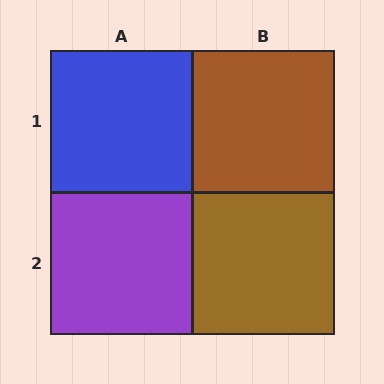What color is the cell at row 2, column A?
Purple.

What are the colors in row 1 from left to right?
Blue, brown.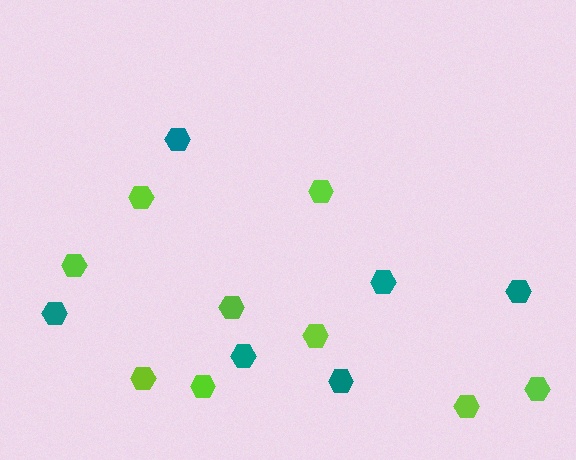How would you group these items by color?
There are 2 groups: one group of lime hexagons (9) and one group of teal hexagons (6).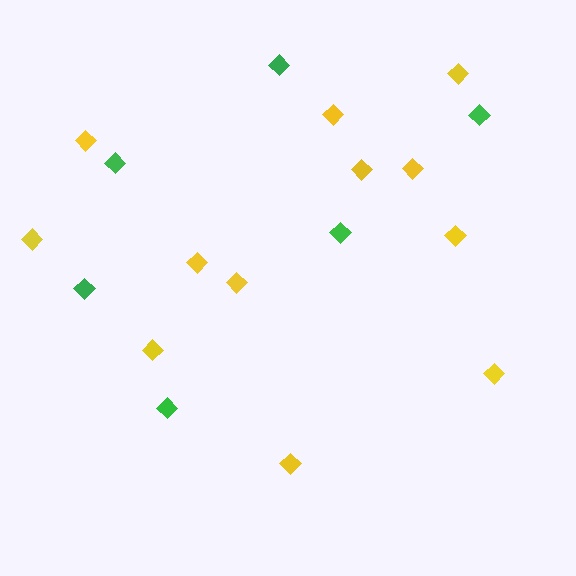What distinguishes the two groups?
There are 2 groups: one group of green diamonds (6) and one group of yellow diamonds (12).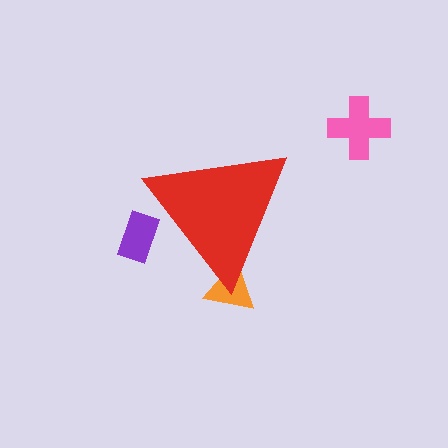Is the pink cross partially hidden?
No, the pink cross is fully visible.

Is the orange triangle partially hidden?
Yes, the orange triangle is partially hidden behind the red triangle.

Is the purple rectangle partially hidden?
Yes, the purple rectangle is partially hidden behind the red triangle.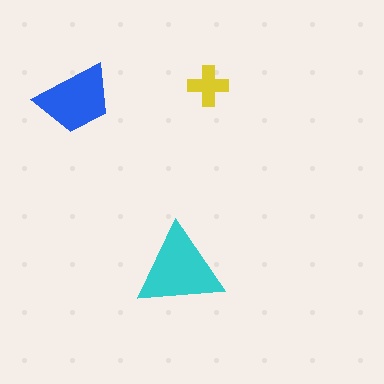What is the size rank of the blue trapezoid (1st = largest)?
2nd.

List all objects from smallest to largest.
The yellow cross, the blue trapezoid, the cyan triangle.